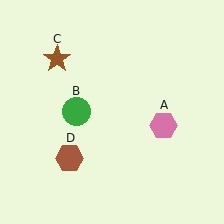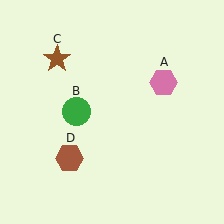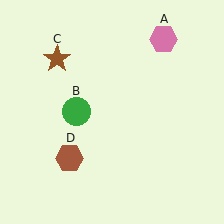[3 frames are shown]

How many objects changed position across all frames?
1 object changed position: pink hexagon (object A).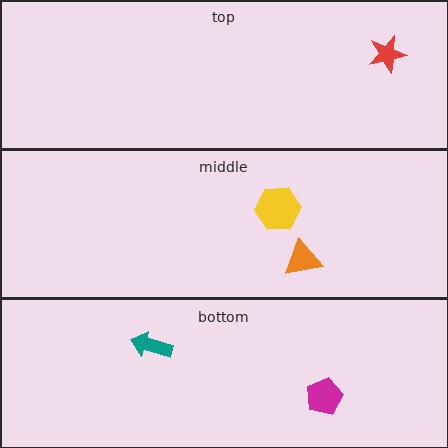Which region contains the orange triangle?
The middle region.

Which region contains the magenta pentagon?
The bottom region.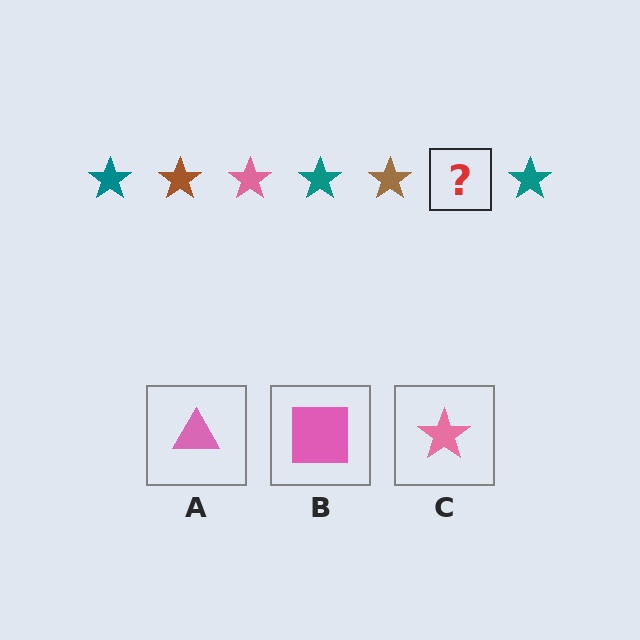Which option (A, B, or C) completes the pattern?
C.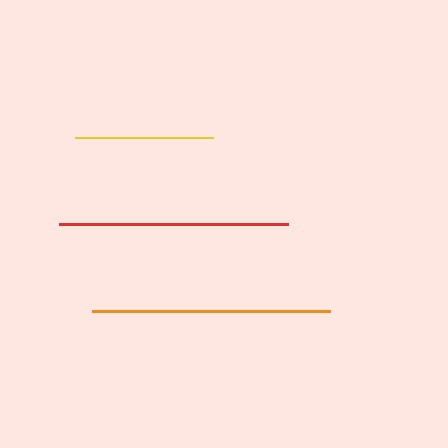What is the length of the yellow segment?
The yellow segment is approximately 138 pixels long.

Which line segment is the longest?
The orange line is the longest at approximately 239 pixels.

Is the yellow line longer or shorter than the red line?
The red line is longer than the yellow line.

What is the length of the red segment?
The red segment is approximately 230 pixels long.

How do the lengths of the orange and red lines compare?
The orange and red lines are approximately the same length.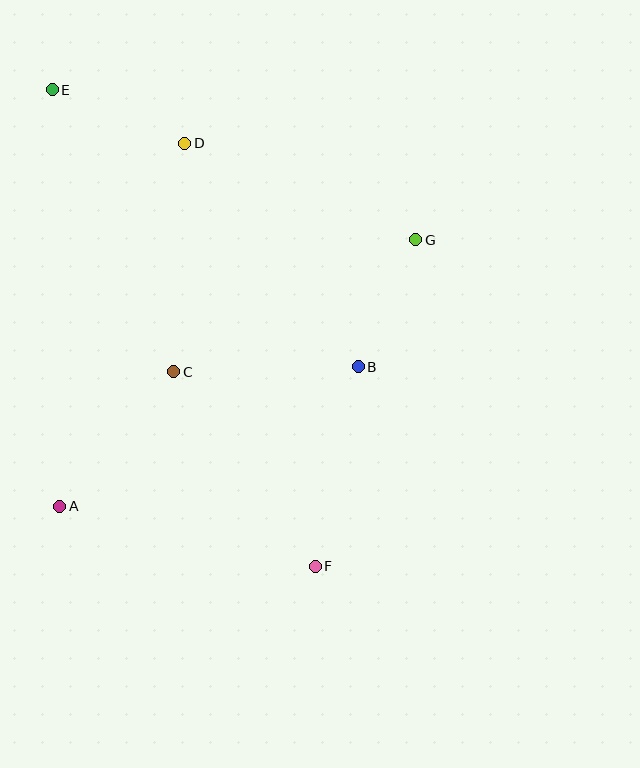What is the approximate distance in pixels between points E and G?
The distance between E and G is approximately 393 pixels.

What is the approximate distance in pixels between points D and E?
The distance between D and E is approximately 143 pixels.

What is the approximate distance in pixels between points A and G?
The distance between A and G is approximately 445 pixels.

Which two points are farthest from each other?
Points E and F are farthest from each other.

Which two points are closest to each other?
Points B and G are closest to each other.